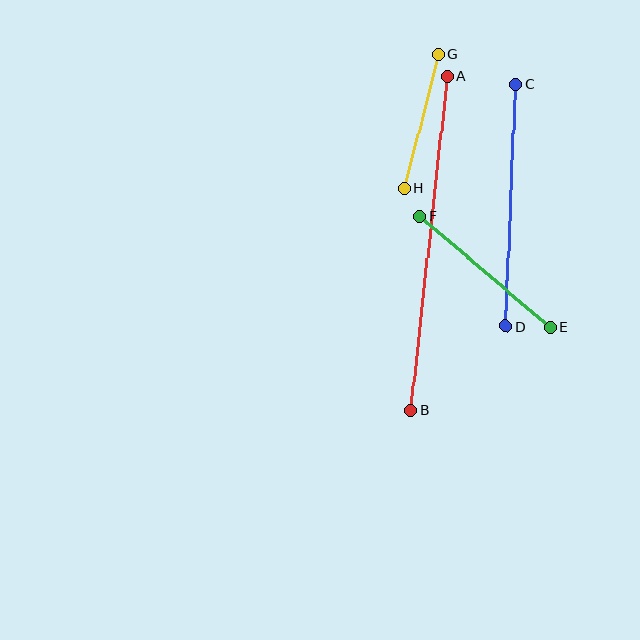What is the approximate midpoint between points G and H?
The midpoint is at approximately (421, 121) pixels.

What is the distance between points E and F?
The distance is approximately 171 pixels.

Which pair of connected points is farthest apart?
Points A and B are farthest apart.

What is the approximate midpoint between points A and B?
The midpoint is at approximately (429, 243) pixels.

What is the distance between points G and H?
The distance is approximately 138 pixels.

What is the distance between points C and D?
The distance is approximately 242 pixels.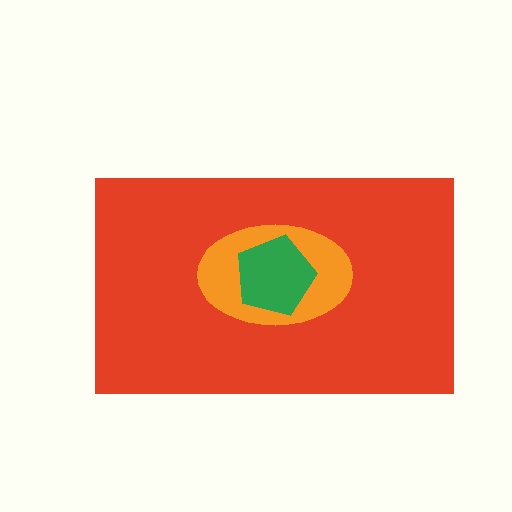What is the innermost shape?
The green pentagon.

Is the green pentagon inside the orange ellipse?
Yes.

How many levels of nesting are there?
3.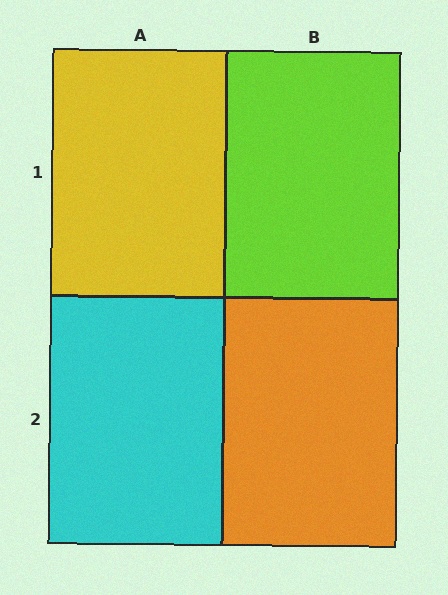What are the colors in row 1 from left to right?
Yellow, lime.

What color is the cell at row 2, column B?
Orange.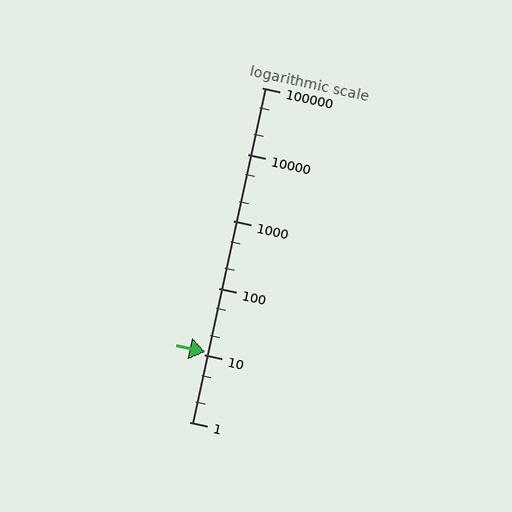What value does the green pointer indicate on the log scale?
The pointer indicates approximately 11.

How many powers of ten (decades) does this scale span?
The scale spans 5 decades, from 1 to 100000.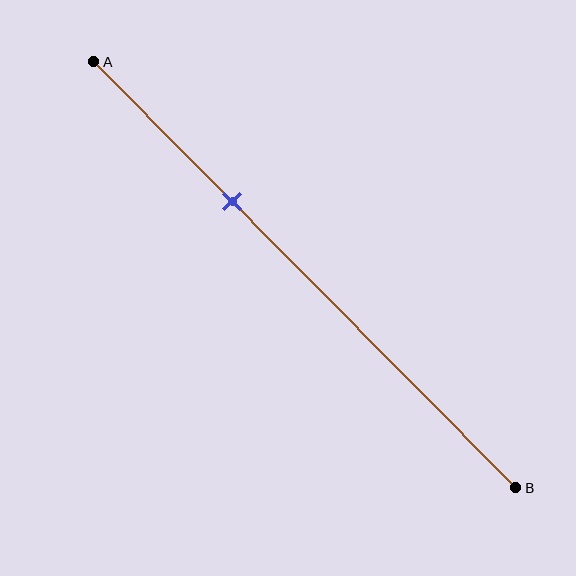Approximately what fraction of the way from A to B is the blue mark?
The blue mark is approximately 35% of the way from A to B.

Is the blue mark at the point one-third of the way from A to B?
Yes, the mark is approximately at the one-third point.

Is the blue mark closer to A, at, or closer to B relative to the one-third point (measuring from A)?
The blue mark is approximately at the one-third point of segment AB.